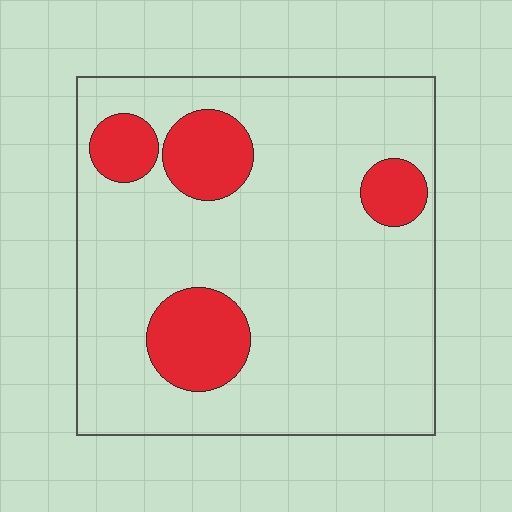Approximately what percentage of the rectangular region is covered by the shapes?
Approximately 20%.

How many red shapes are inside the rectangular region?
4.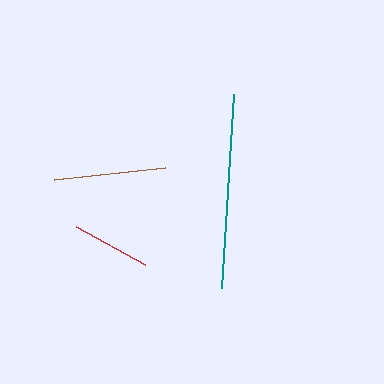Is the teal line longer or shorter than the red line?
The teal line is longer than the red line.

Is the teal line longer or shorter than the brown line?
The teal line is longer than the brown line.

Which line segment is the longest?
The teal line is the longest at approximately 194 pixels.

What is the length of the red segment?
The red segment is approximately 78 pixels long.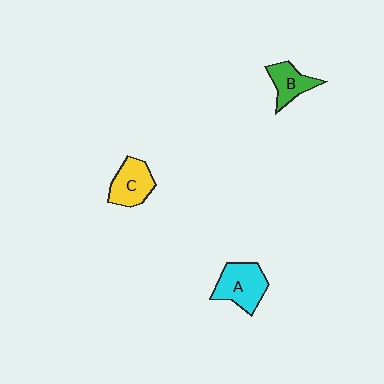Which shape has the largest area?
Shape A (cyan).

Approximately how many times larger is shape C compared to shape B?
Approximately 1.2 times.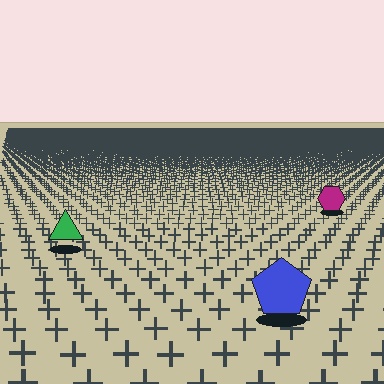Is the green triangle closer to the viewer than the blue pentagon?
No. The blue pentagon is closer — you can tell from the texture gradient: the ground texture is coarser near it.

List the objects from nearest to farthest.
From nearest to farthest: the blue pentagon, the green triangle, the magenta hexagon.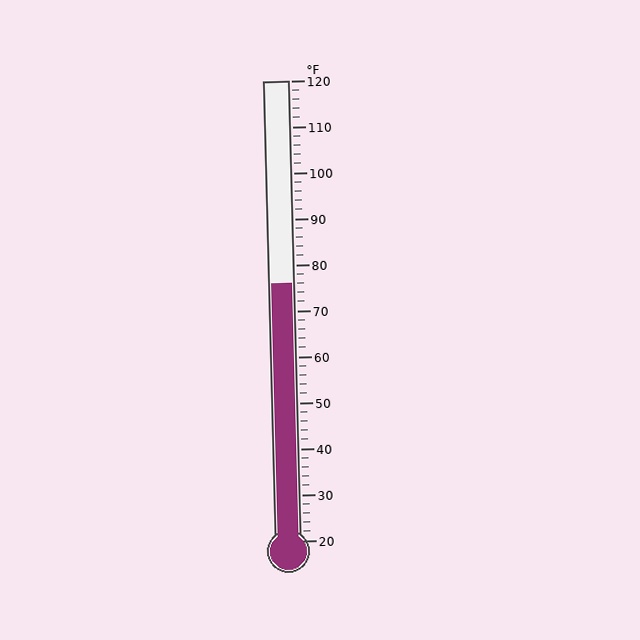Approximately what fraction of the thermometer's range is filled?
The thermometer is filled to approximately 55% of its range.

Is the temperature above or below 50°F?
The temperature is above 50°F.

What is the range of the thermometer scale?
The thermometer scale ranges from 20°F to 120°F.